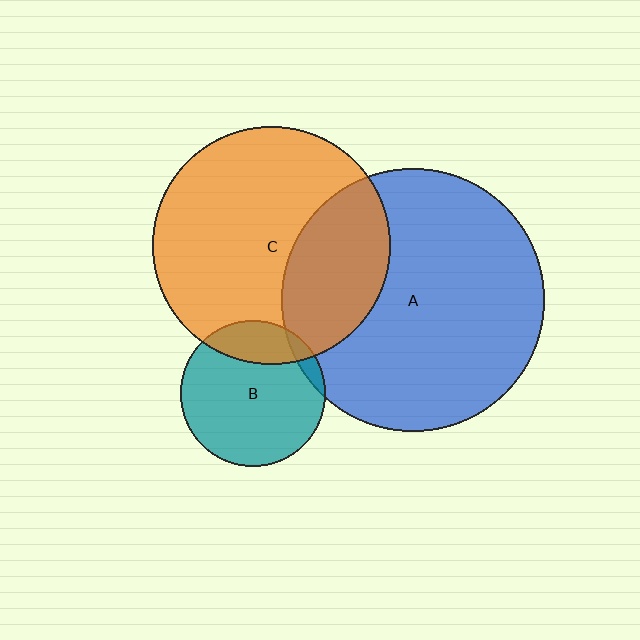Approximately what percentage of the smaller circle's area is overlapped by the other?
Approximately 30%.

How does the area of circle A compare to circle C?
Approximately 1.2 times.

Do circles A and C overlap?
Yes.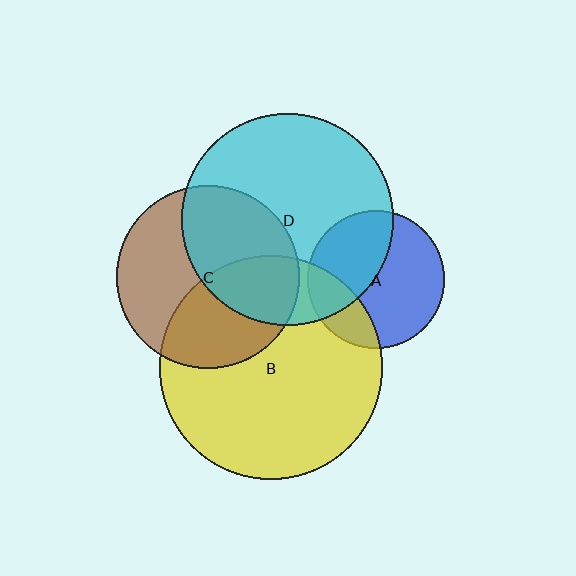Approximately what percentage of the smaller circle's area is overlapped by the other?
Approximately 40%.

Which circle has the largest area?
Circle B (yellow).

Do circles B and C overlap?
Yes.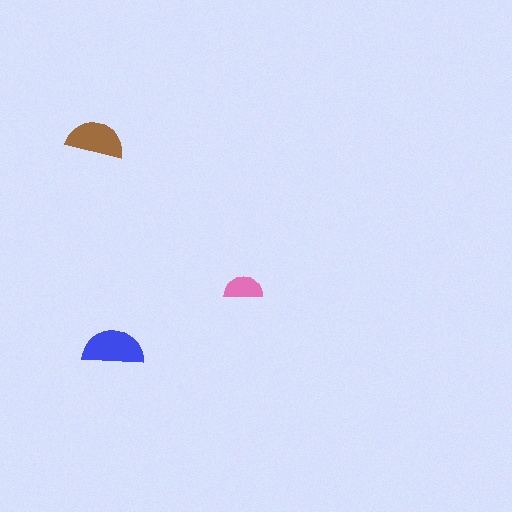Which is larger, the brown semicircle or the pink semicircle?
The brown one.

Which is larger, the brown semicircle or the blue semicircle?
The blue one.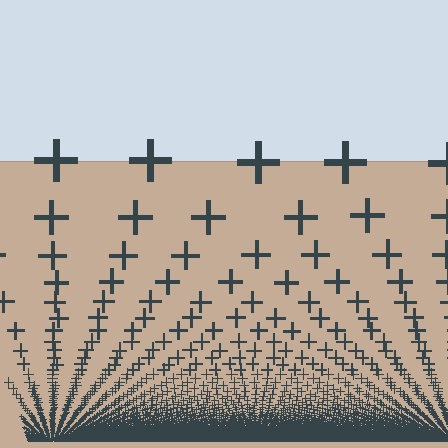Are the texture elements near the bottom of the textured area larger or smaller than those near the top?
Smaller. The gradient is inverted — elements near the bottom are smaller and denser.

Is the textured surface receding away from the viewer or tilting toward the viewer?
The surface appears to tilt toward the viewer. Texture elements get larger and sparser toward the top.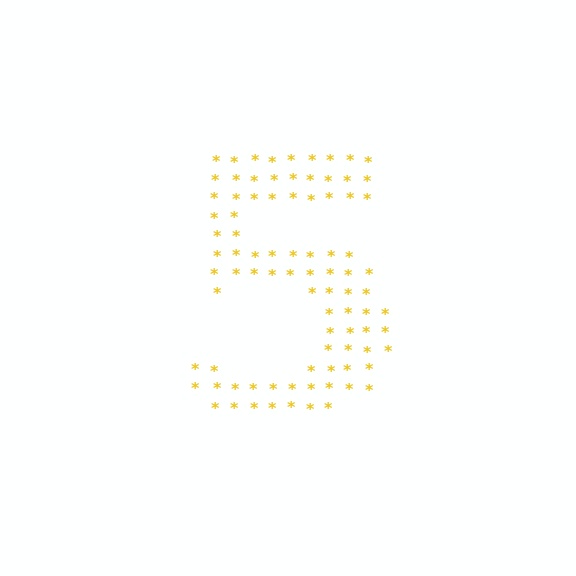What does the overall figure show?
The overall figure shows the digit 5.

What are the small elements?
The small elements are asterisks.